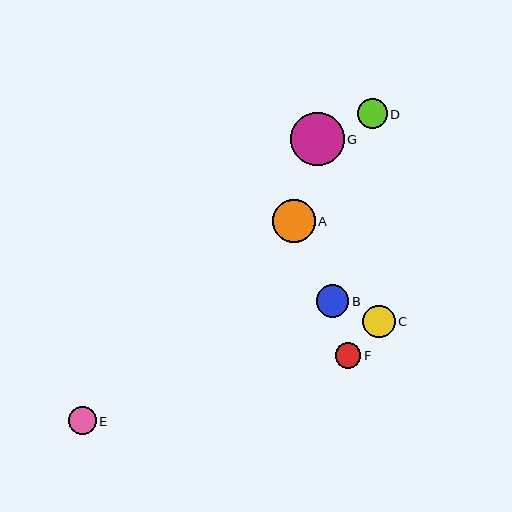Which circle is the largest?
Circle G is the largest with a size of approximately 54 pixels.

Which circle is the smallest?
Circle F is the smallest with a size of approximately 26 pixels.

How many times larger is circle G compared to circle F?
Circle G is approximately 2.1 times the size of circle F.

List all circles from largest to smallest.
From largest to smallest: G, A, C, B, D, E, F.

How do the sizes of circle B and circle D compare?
Circle B and circle D are approximately the same size.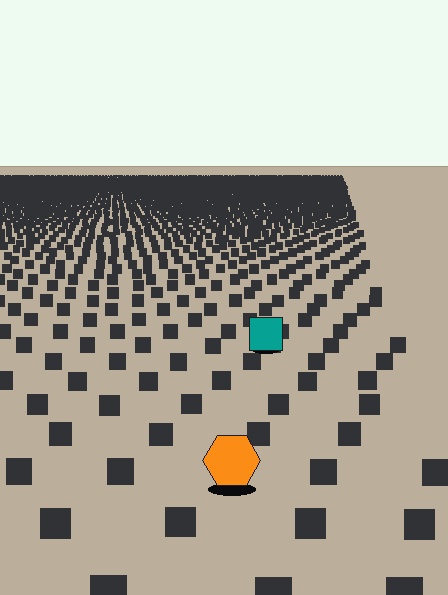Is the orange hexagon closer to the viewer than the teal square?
Yes. The orange hexagon is closer — you can tell from the texture gradient: the ground texture is coarser near it.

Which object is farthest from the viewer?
The teal square is farthest from the viewer. It appears smaller and the ground texture around it is denser.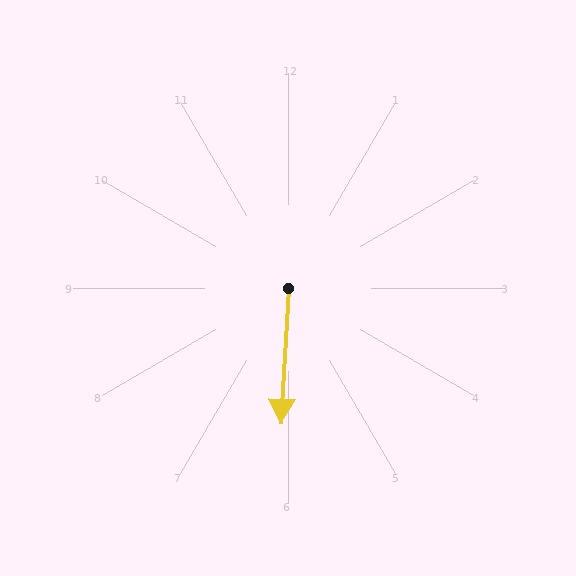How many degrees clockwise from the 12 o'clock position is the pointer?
Approximately 183 degrees.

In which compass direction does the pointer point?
South.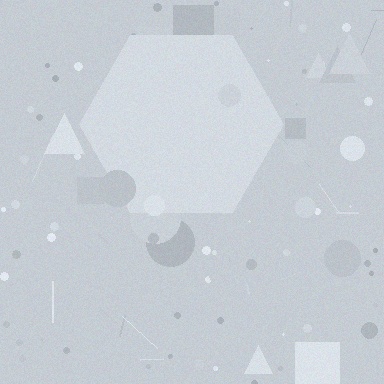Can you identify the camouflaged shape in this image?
The camouflaged shape is a hexagon.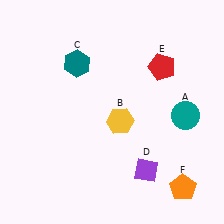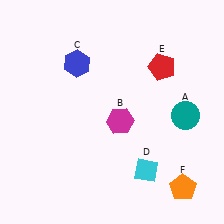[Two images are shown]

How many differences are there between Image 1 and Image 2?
There are 3 differences between the two images.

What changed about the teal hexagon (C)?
In Image 1, C is teal. In Image 2, it changed to blue.